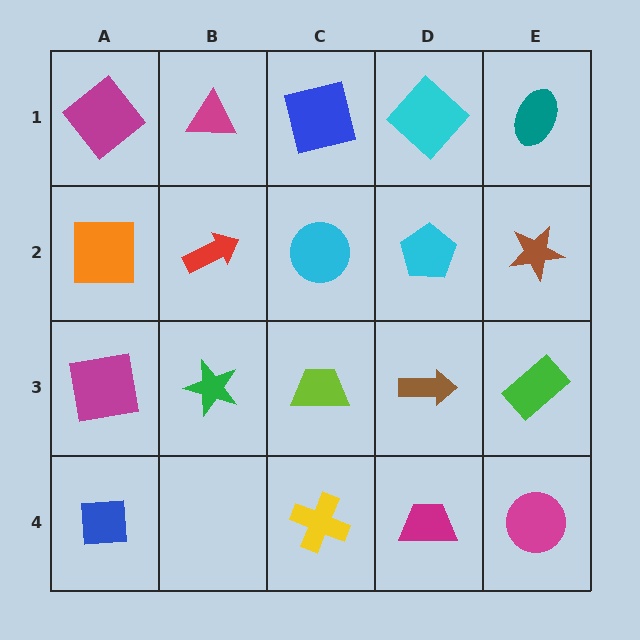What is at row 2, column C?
A cyan circle.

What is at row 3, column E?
A green rectangle.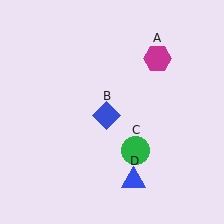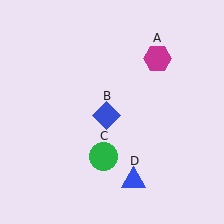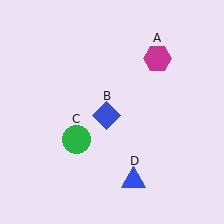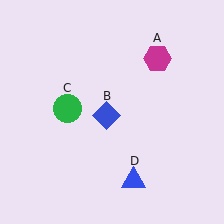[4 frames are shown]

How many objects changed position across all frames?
1 object changed position: green circle (object C).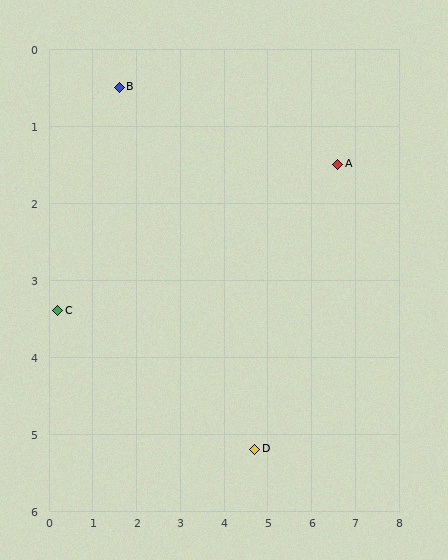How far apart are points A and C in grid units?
Points A and C are about 6.7 grid units apart.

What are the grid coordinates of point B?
Point B is at approximately (1.6, 0.5).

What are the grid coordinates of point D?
Point D is at approximately (4.7, 5.2).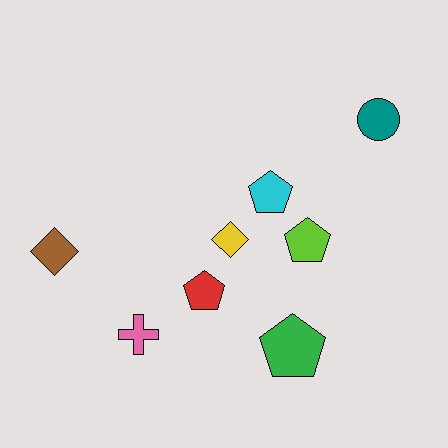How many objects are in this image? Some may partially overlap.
There are 8 objects.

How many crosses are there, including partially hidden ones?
There is 1 cross.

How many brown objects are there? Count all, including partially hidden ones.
There is 1 brown object.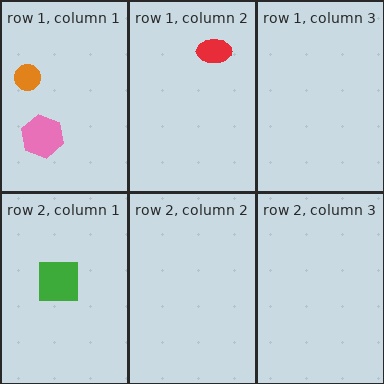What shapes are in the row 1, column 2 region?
The red ellipse.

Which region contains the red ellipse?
The row 1, column 2 region.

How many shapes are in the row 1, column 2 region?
1.